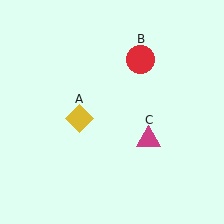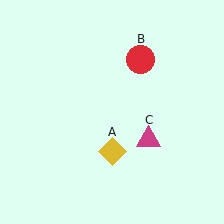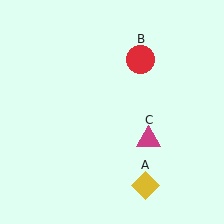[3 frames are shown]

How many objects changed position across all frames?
1 object changed position: yellow diamond (object A).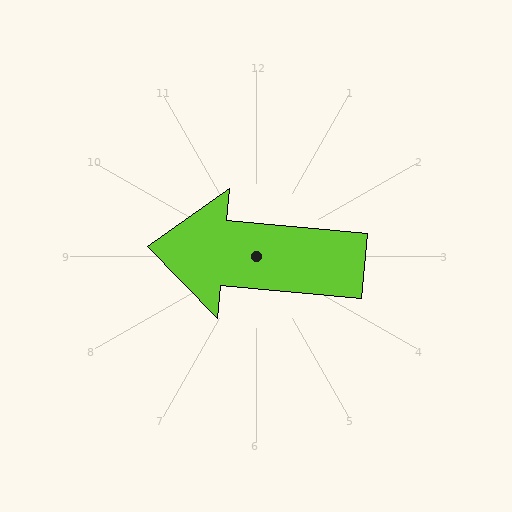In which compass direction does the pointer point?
West.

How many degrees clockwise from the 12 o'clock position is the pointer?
Approximately 275 degrees.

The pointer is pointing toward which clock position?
Roughly 9 o'clock.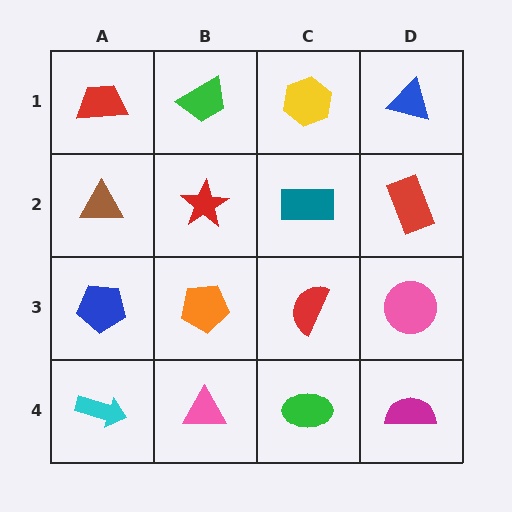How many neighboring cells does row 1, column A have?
2.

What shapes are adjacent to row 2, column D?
A blue triangle (row 1, column D), a pink circle (row 3, column D), a teal rectangle (row 2, column C).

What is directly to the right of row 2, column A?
A red star.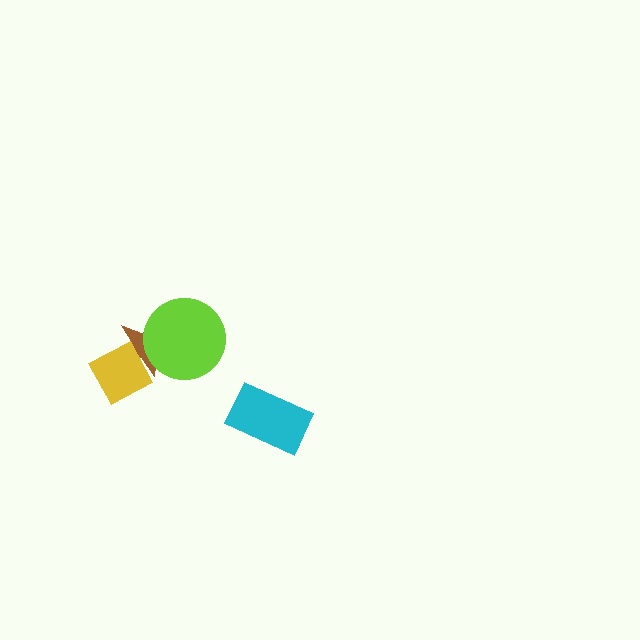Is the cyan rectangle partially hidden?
No, no other shape covers it.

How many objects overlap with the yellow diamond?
1 object overlaps with the yellow diamond.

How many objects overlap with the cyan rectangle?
0 objects overlap with the cyan rectangle.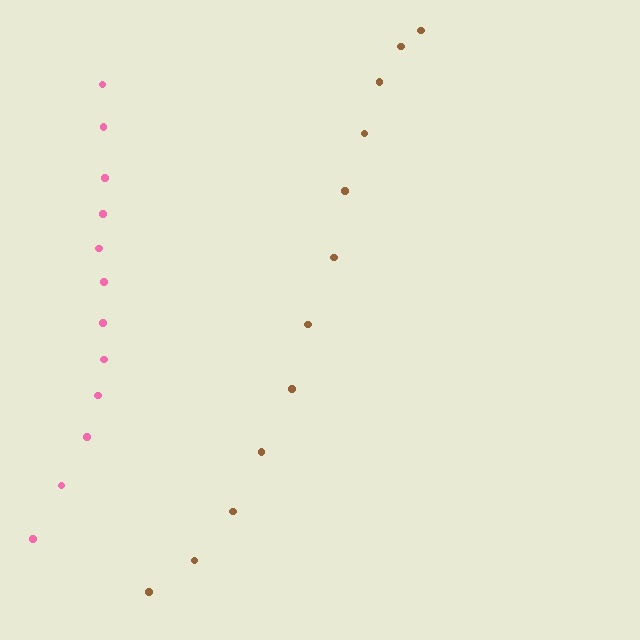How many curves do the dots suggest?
There are 2 distinct paths.